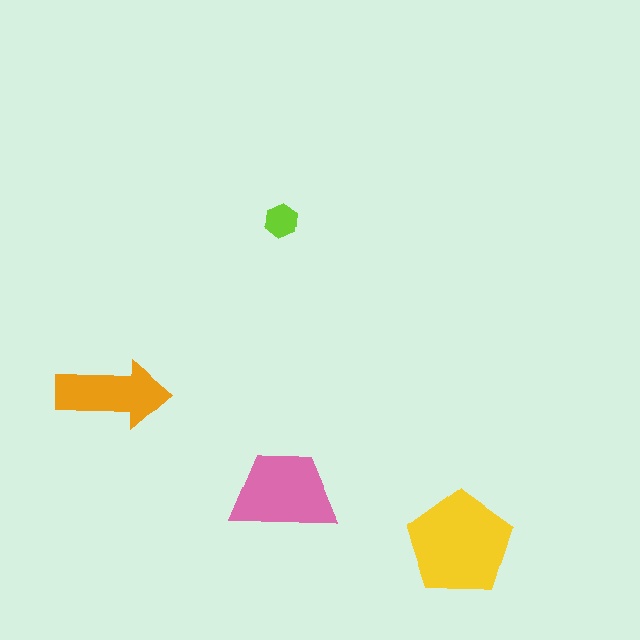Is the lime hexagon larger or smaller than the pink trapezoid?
Smaller.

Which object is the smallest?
The lime hexagon.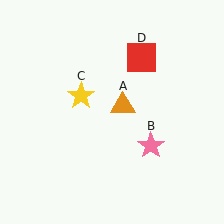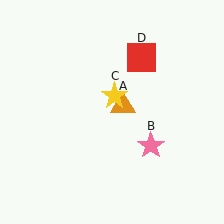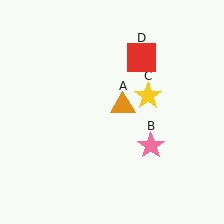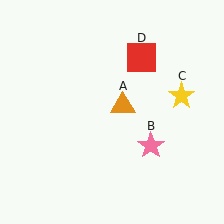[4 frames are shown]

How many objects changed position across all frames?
1 object changed position: yellow star (object C).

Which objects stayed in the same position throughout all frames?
Orange triangle (object A) and pink star (object B) and red square (object D) remained stationary.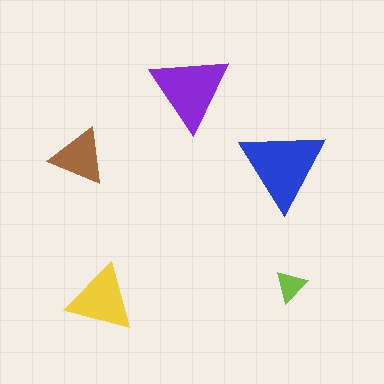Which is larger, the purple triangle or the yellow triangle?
The purple one.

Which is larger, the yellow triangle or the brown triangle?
The yellow one.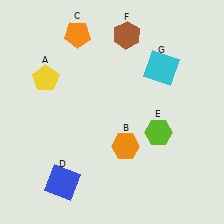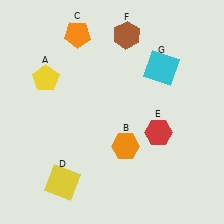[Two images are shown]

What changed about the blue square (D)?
In Image 1, D is blue. In Image 2, it changed to yellow.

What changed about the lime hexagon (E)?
In Image 1, E is lime. In Image 2, it changed to red.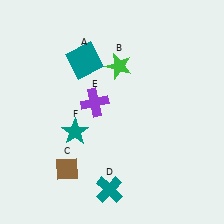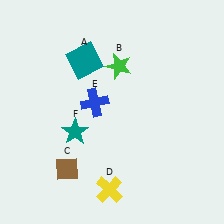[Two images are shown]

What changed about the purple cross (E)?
In Image 1, E is purple. In Image 2, it changed to blue.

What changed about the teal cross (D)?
In Image 1, D is teal. In Image 2, it changed to yellow.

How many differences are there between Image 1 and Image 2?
There are 2 differences between the two images.